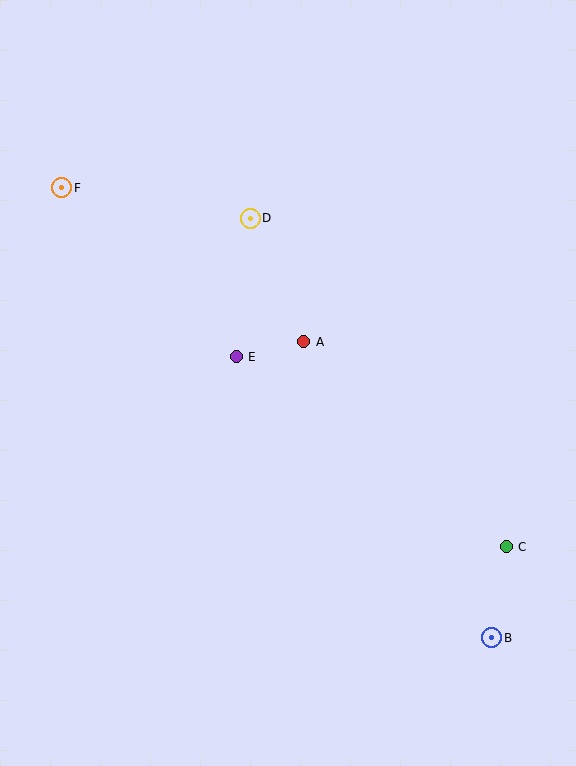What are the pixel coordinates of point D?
Point D is at (250, 218).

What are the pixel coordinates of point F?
Point F is at (62, 188).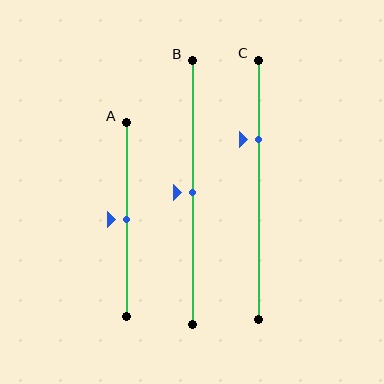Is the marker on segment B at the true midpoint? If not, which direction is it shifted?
Yes, the marker on segment B is at the true midpoint.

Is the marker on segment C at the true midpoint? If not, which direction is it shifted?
No, the marker on segment C is shifted upward by about 19% of the segment length.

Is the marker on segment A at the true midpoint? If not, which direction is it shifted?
Yes, the marker on segment A is at the true midpoint.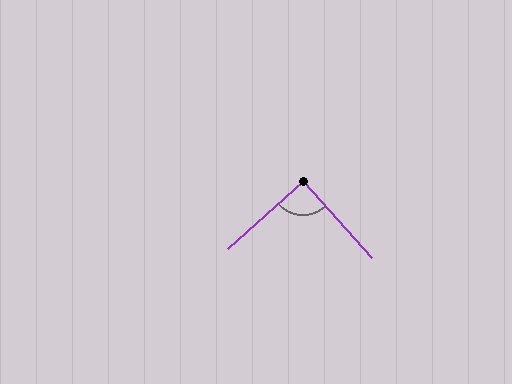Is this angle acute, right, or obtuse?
It is approximately a right angle.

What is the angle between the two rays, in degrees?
Approximately 90 degrees.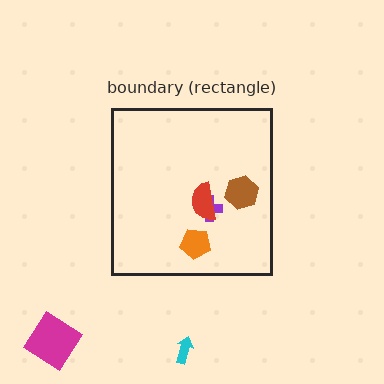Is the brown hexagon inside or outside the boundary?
Inside.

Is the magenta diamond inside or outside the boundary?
Outside.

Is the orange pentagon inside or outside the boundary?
Inside.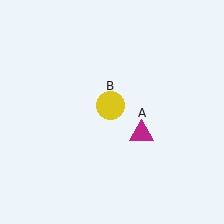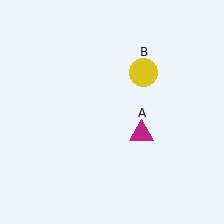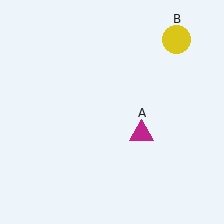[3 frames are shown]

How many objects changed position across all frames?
1 object changed position: yellow circle (object B).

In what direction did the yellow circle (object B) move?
The yellow circle (object B) moved up and to the right.